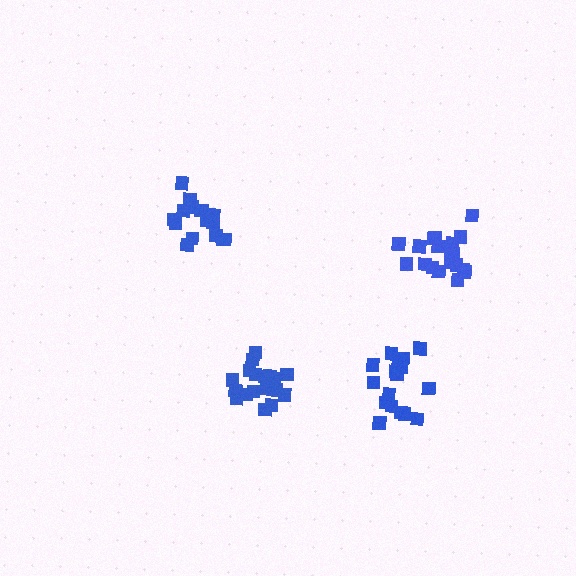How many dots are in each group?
Group 1: 20 dots, Group 2: 17 dots, Group 3: 19 dots, Group 4: 15 dots (71 total).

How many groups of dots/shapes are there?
There are 4 groups.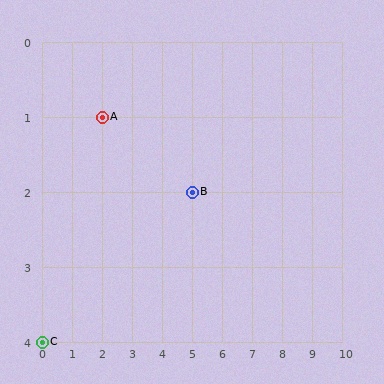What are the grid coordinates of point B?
Point B is at grid coordinates (5, 2).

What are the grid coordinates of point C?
Point C is at grid coordinates (0, 4).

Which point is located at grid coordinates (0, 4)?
Point C is at (0, 4).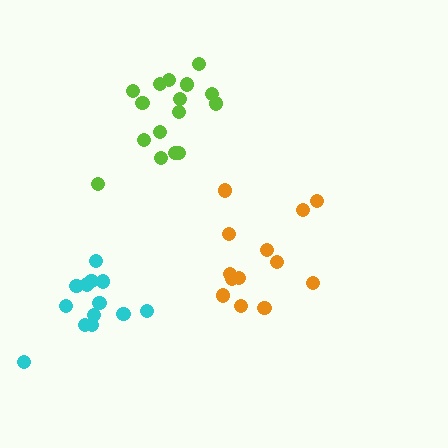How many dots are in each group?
Group 1: 16 dots, Group 2: 13 dots, Group 3: 13 dots (42 total).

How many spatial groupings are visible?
There are 3 spatial groupings.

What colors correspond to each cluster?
The clusters are colored: lime, orange, cyan.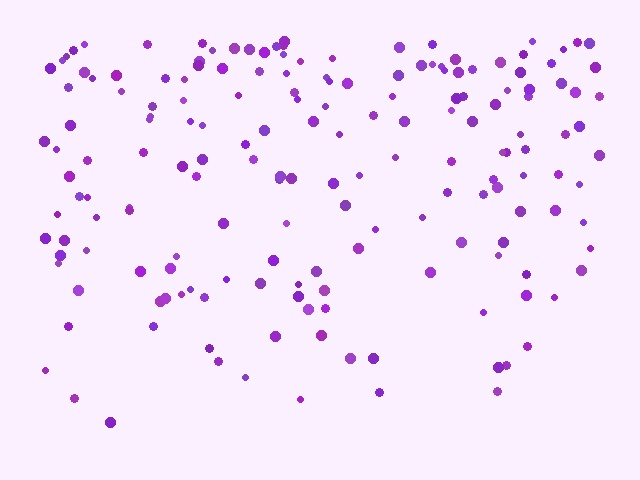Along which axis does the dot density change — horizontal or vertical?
Vertical.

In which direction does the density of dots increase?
From bottom to top, with the top side densest.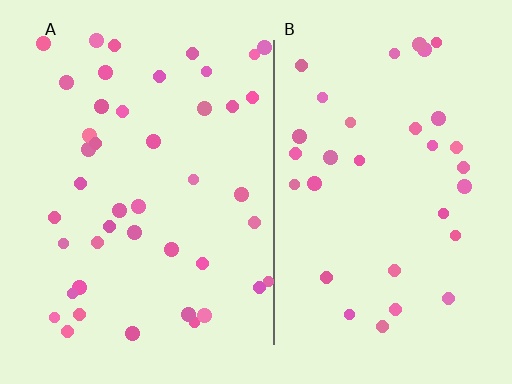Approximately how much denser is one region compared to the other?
Approximately 1.3× — region A over region B.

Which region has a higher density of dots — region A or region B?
A (the left).